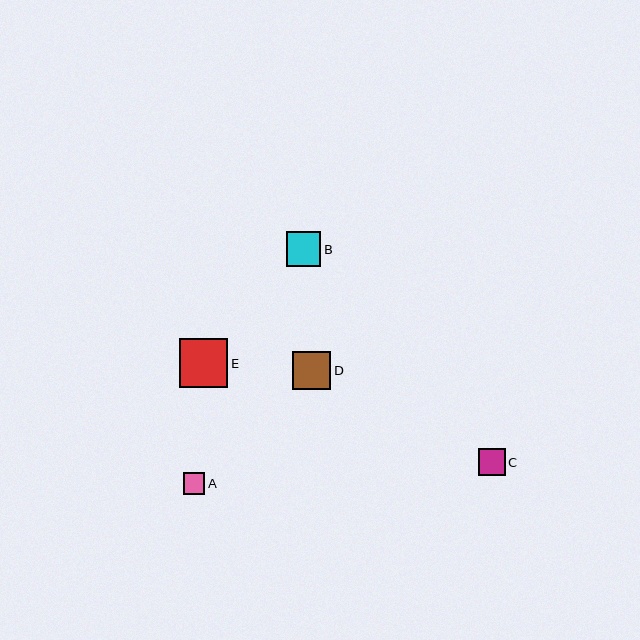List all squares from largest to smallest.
From largest to smallest: E, D, B, C, A.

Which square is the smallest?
Square A is the smallest with a size of approximately 21 pixels.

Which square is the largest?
Square E is the largest with a size of approximately 49 pixels.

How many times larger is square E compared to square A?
Square E is approximately 2.3 times the size of square A.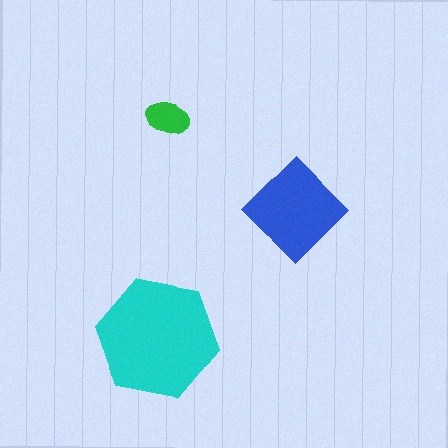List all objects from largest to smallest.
The cyan hexagon, the blue diamond, the green ellipse.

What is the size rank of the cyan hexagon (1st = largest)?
1st.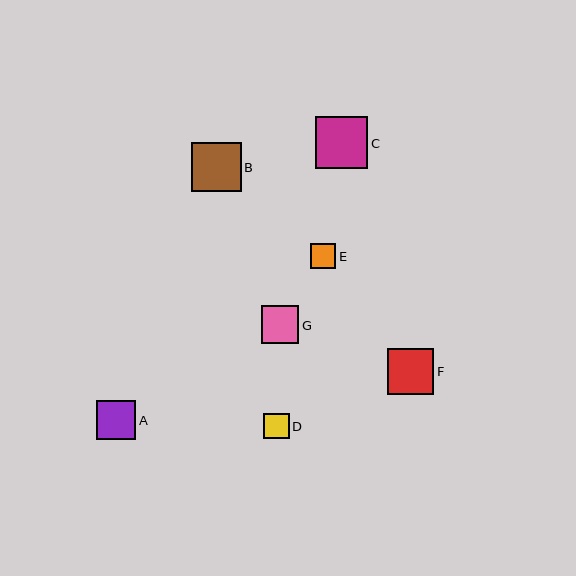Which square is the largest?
Square C is the largest with a size of approximately 52 pixels.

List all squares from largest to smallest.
From largest to smallest: C, B, F, A, G, D, E.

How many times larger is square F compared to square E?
Square F is approximately 1.8 times the size of square E.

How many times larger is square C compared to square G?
Square C is approximately 1.4 times the size of square G.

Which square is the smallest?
Square E is the smallest with a size of approximately 25 pixels.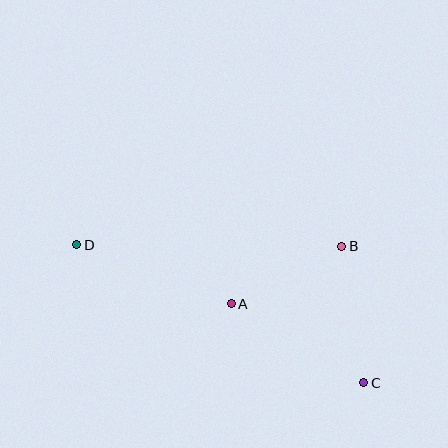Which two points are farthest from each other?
Points C and D are farthest from each other.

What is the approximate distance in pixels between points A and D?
The distance between A and D is approximately 166 pixels.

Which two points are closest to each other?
Points A and B are closest to each other.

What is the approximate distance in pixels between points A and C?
The distance between A and C is approximately 154 pixels.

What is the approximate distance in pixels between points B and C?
The distance between B and C is approximately 138 pixels.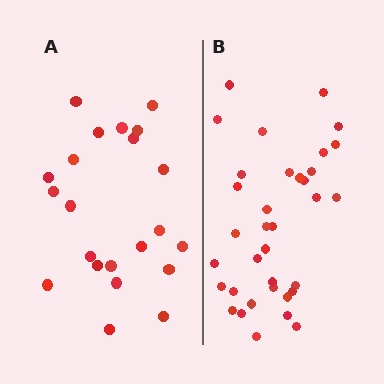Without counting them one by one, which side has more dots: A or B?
Region B (the right region) has more dots.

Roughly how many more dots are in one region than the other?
Region B has approximately 15 more dots than region A.